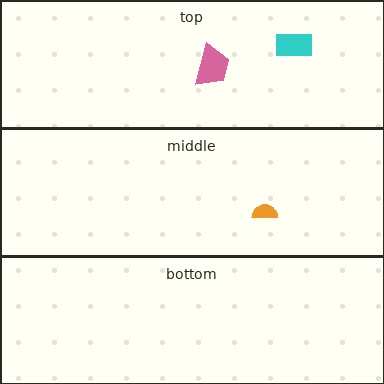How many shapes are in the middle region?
1.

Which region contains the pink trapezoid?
The top region.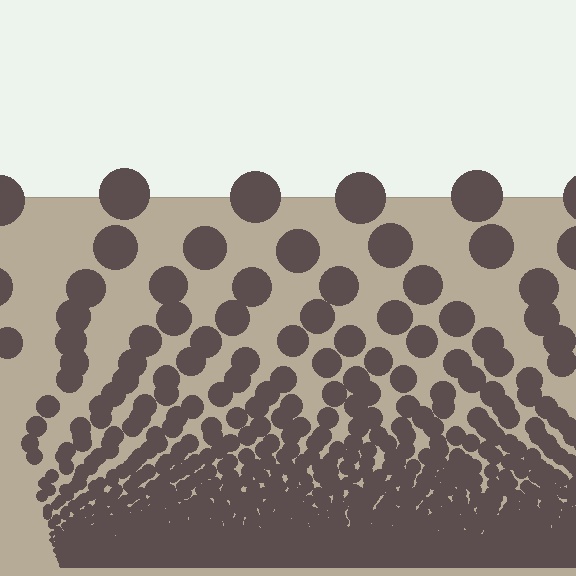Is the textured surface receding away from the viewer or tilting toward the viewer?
The surface appears to tilt toward the viewer. Texture elements get larger and sparser toward the top.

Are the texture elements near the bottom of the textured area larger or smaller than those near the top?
Smaller. The gradient is inverted — elements near the bottom are smaller and denser.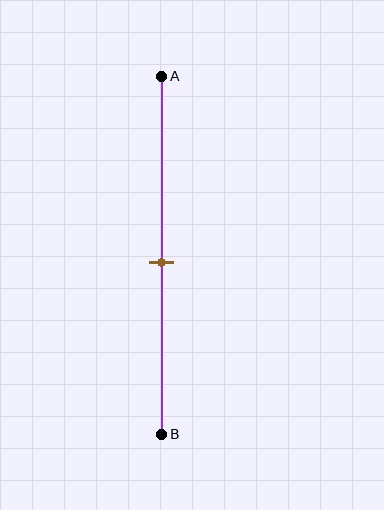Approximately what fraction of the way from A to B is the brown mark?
The brown mark is approximately 50% of the way from A to B.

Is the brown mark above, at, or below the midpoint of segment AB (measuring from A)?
The brown mark is approximately at the midpoint of segment AB.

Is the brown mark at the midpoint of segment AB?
Yes, the mark is approximately at the midpoint.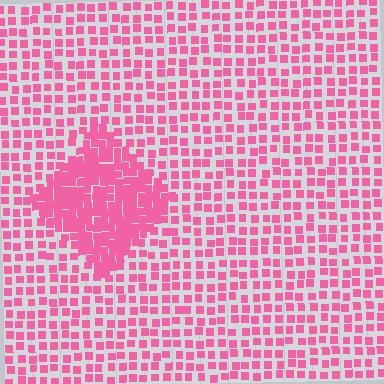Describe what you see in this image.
The image contains small pink elements arranged at two different densities. A diamond-shaped region is visible where the elements are more densely packed than the surrounding area.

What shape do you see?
I see a diamond.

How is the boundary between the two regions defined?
The boundary is defined by a change in element density (approximately 2.2x ratio). All elements are the same color, size, and shape.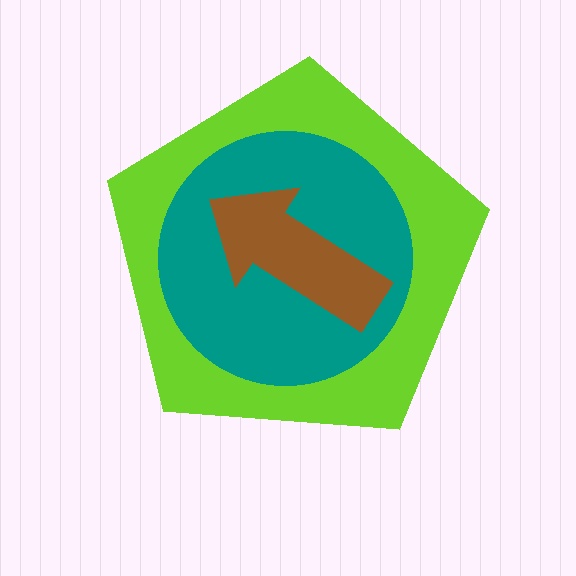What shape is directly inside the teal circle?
The brown arrow.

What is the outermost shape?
The lime pentagon.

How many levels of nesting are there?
3.